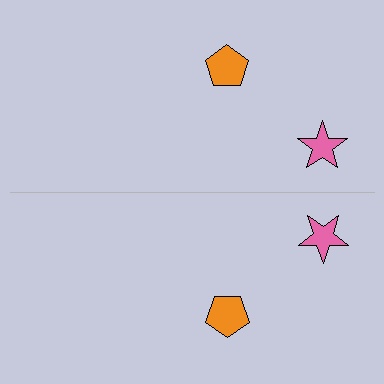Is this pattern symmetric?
Yes, this pattern has bilateral (reflection) symmetry.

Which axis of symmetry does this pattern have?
The pattern has a horizontal axis of symmetry running through the center of the image.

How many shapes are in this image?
There are 4 shapes in this image.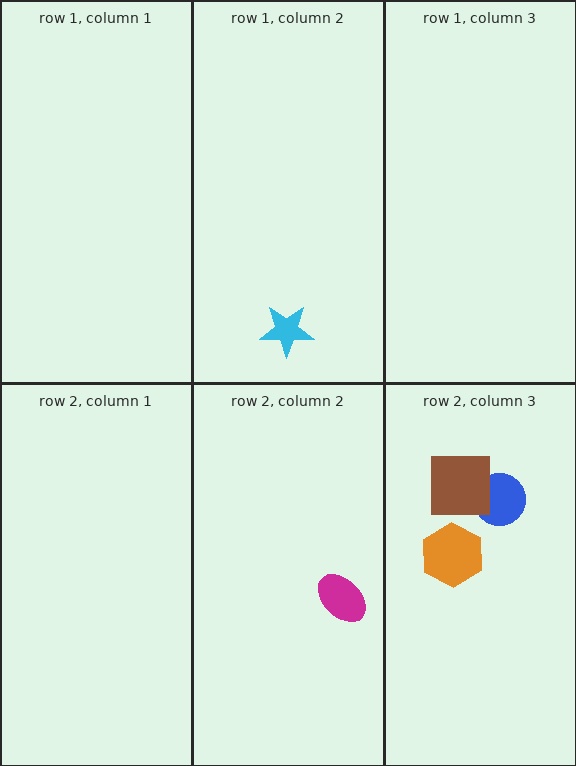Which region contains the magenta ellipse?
The row 2, column 2 region.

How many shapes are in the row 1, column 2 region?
1.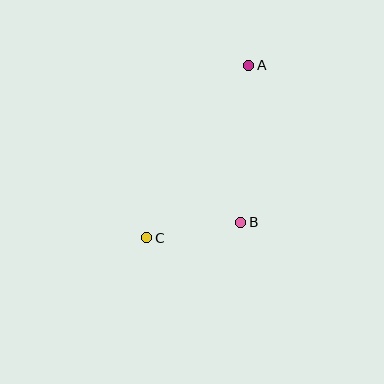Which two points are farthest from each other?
Points A and C are farthest from each other.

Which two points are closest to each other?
Points B and C are closest to each other.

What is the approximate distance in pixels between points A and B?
The distance between A and B is approximately 157 pixels.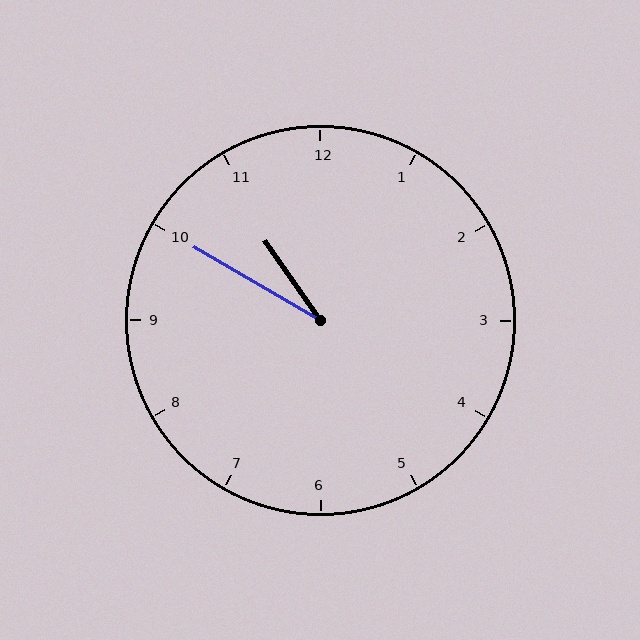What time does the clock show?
10:50.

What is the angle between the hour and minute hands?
Approximately 25 degrees.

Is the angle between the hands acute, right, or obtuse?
It is acute.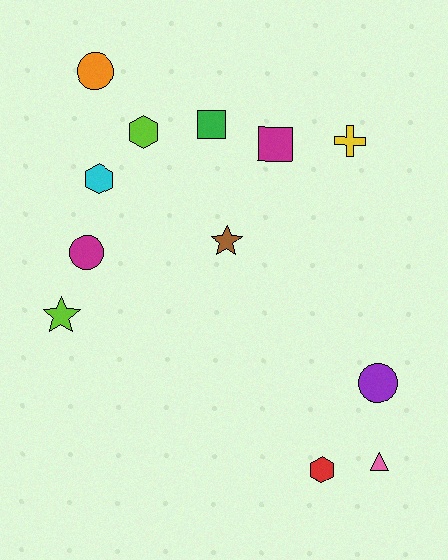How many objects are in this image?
There are 12 objects.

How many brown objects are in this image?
There is 1 brown object.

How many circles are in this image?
There are 3 circles.